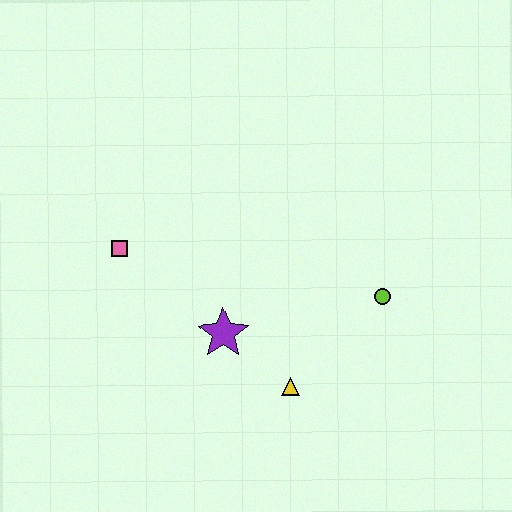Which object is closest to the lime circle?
The yellow triangle is closest to the lime circle.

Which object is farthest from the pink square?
The lime circle is farthest from the pink square.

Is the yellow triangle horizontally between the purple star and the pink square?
No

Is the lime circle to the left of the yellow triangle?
No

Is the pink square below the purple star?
No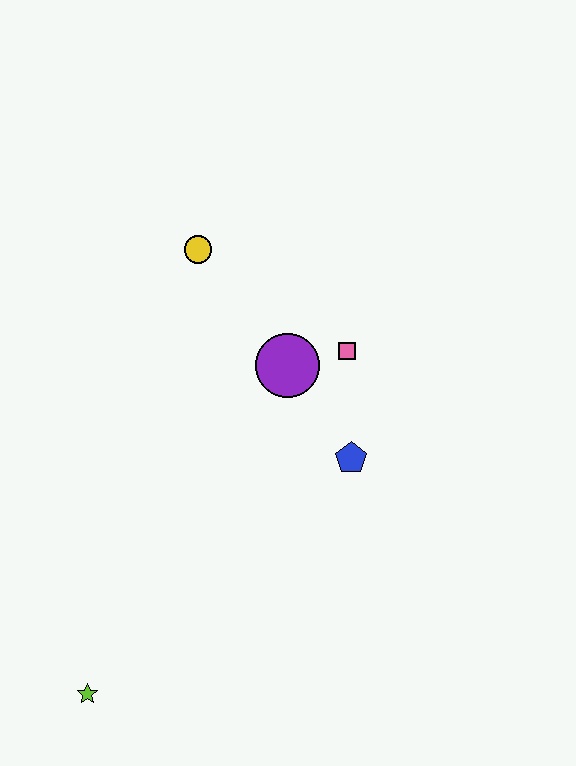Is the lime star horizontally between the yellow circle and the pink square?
No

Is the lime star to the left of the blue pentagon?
Yes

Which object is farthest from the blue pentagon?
The lime star is farthest from the blue pentagon.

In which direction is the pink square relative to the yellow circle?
The pink square is to the right of the yellow circle.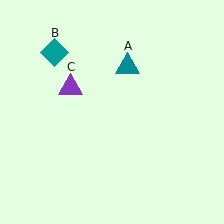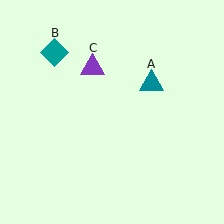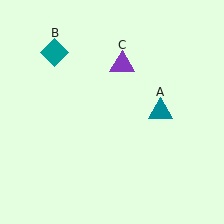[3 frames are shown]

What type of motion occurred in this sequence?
The teal triangle (object A), purple triangle (object C) rotated clockwise around the center of the scene.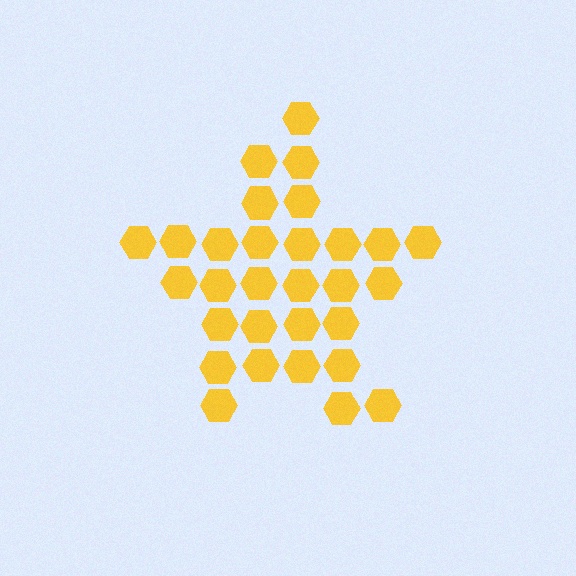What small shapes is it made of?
It is made of small hexagons.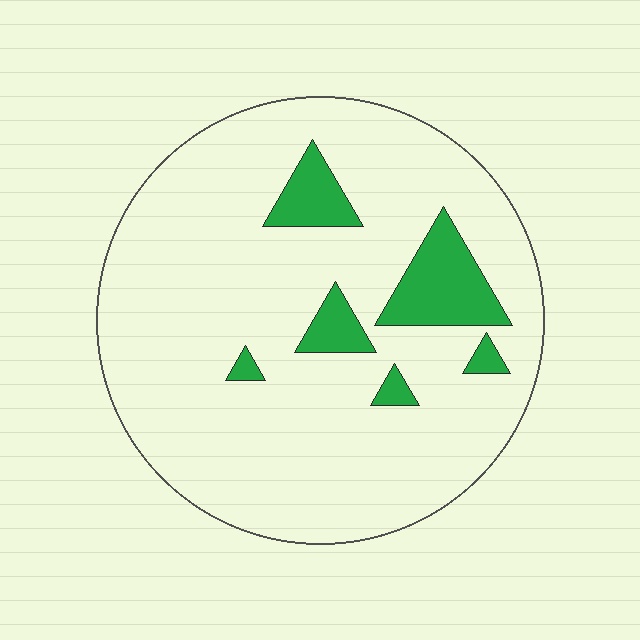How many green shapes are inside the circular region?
6.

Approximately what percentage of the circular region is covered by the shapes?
Approximately 10%.